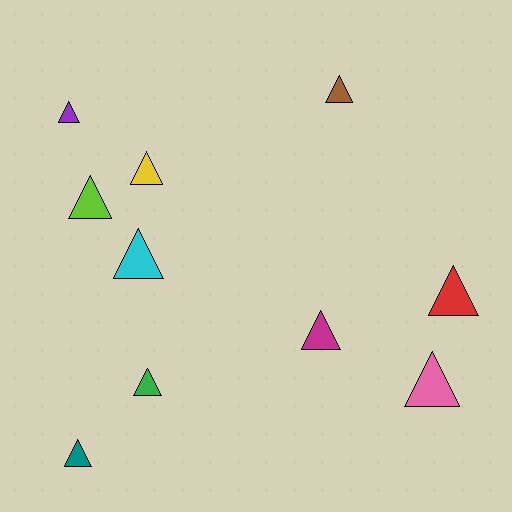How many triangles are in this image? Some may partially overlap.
There are 10 triangles.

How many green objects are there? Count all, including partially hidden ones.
There is 1 green object.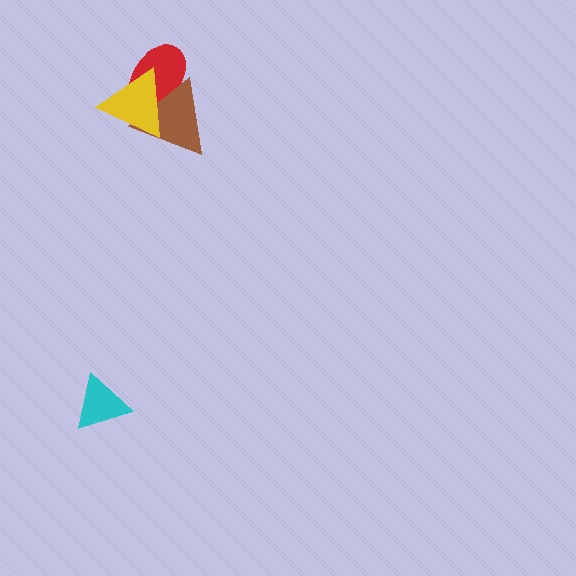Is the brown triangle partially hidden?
Yes, it is partially covered by another shape.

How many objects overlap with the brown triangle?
2 objects overlap with the brown triangle.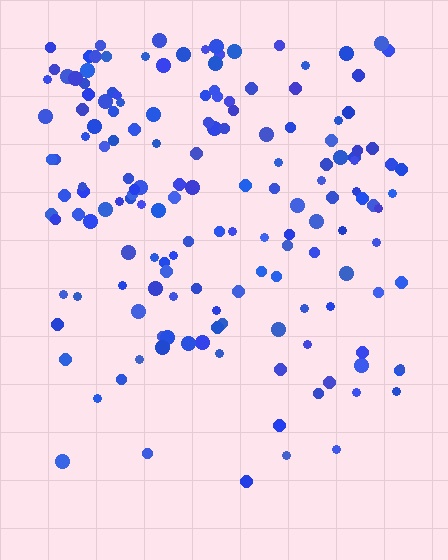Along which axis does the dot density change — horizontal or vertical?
Vertical.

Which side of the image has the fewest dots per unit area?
The bottom.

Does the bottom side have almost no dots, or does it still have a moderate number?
Still a moderate number, just noticeably fewer than the top.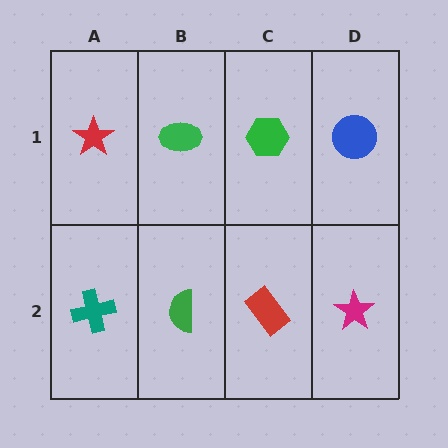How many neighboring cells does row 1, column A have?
2.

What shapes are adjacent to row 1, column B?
A green semicircle (row 2, column B), a red star (row 1, column A), a green hexagon (row 1, column C).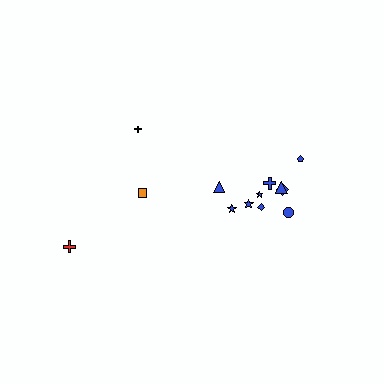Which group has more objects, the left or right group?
The right group.